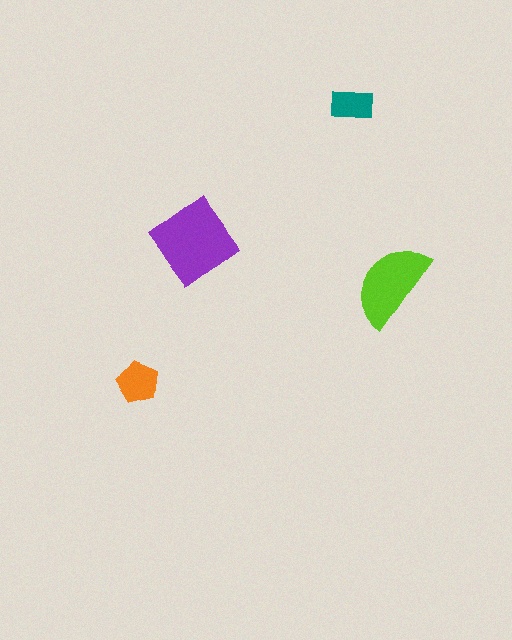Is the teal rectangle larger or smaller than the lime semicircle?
Smaller.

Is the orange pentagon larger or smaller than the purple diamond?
Smaller.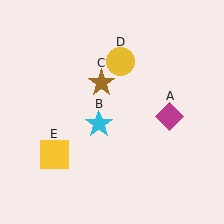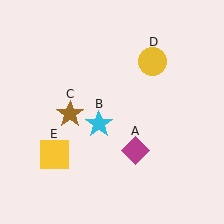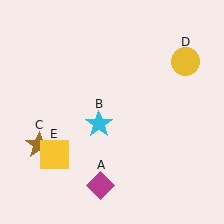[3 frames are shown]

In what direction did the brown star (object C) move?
The brown star (object C) moved down and to the left.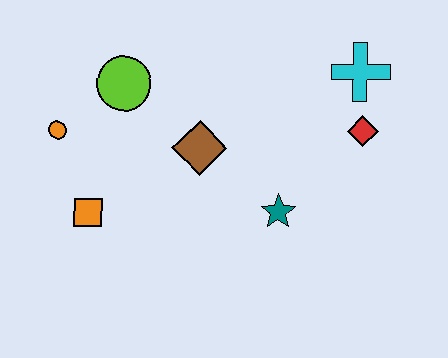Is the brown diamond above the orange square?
Yes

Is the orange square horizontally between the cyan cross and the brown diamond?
No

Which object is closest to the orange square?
The orange circle is closest to the orange square.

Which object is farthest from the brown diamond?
The cyan cross is farthest from the brown diamond.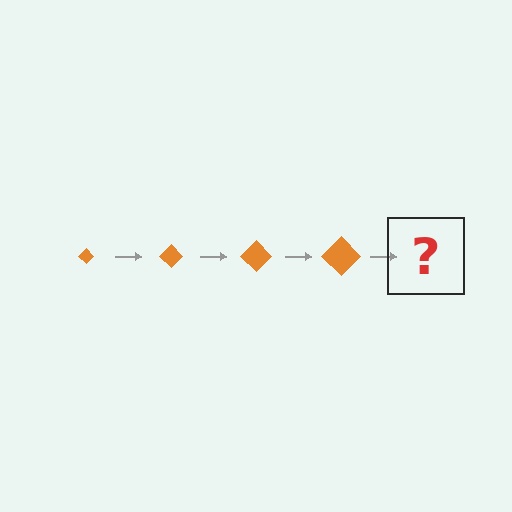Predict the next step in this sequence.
The next step is an orange diamond, larger than the previous one.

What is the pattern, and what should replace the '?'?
The pattern is that the diamond gets progressively larger each step. The '?' should be an orange diamond, larger than the previous one.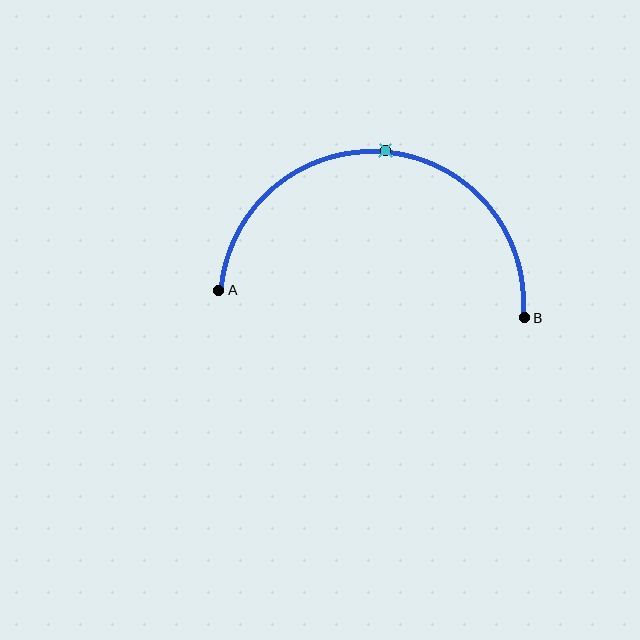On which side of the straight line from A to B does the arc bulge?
The arc bulges above the straight line connecting A and B.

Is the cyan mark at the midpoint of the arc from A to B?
Yes. The cyan mark lies on the arc at equal arc-length from both A and B — it is the arc midpoint.